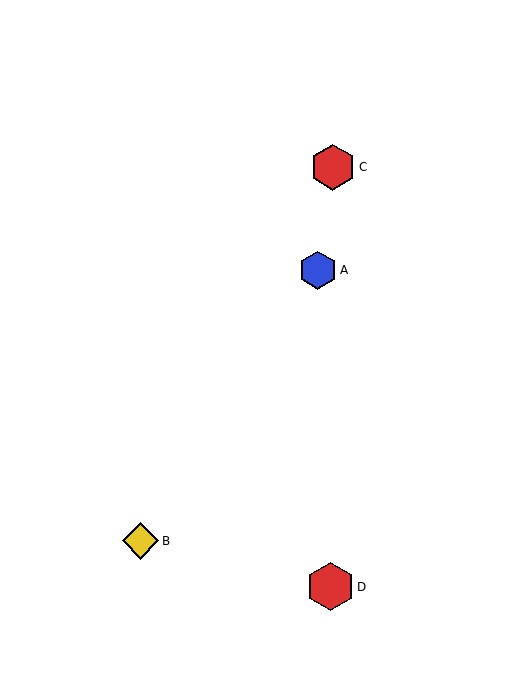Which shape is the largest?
The red hexagon (labeled D) is the largest.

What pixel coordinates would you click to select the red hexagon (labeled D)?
Click at (330, 587) to select the red hexagon D.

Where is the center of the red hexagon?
The center of the red hexagon is at (333, 167).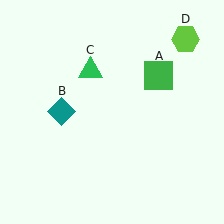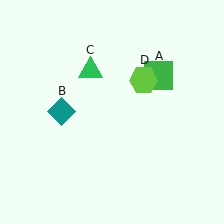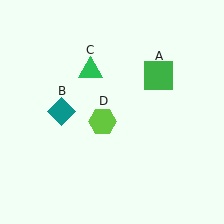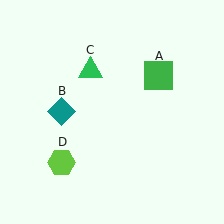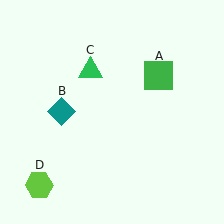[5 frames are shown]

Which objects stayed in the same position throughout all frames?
Green square (object A) and teal diamond (object B) and green triangle (object C) remained stationary.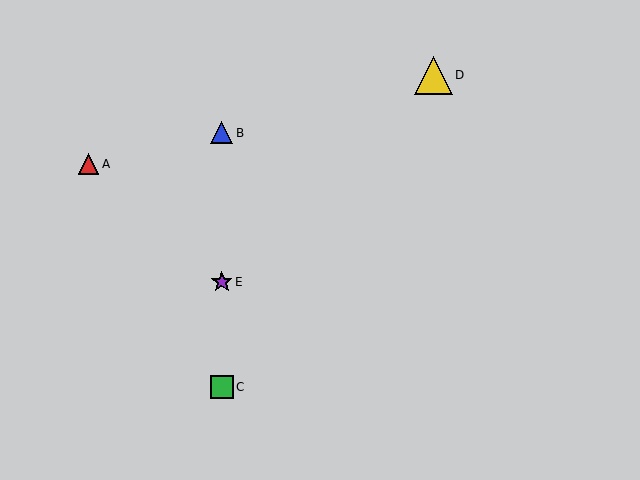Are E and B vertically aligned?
Yes, both are at x≈222.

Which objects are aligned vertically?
Objects B, C, E are aligned vertically.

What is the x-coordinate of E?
Object E is at x≈222.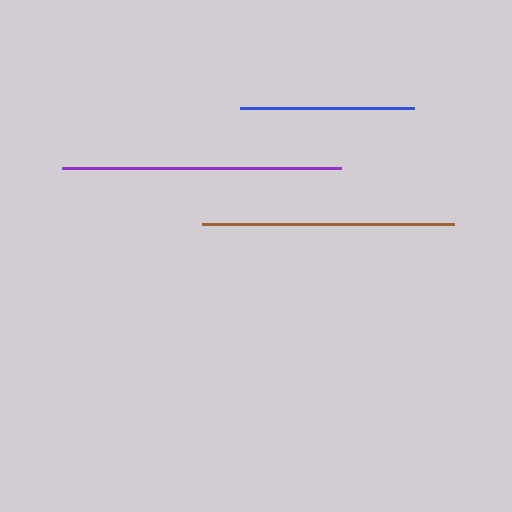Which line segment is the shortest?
The blue line is the shortest at approximately 174 pixels.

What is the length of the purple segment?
The purple segment is approximately 279 pixels long.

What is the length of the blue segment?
The blue segment is approximately 174 pixels long.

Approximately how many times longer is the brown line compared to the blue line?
The brown line is approximately 1.4 times the length of the blue line.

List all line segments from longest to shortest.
From longest to shortest: purple, brown, blue.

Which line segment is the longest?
The purple line is the longest at approximately 279 pixels.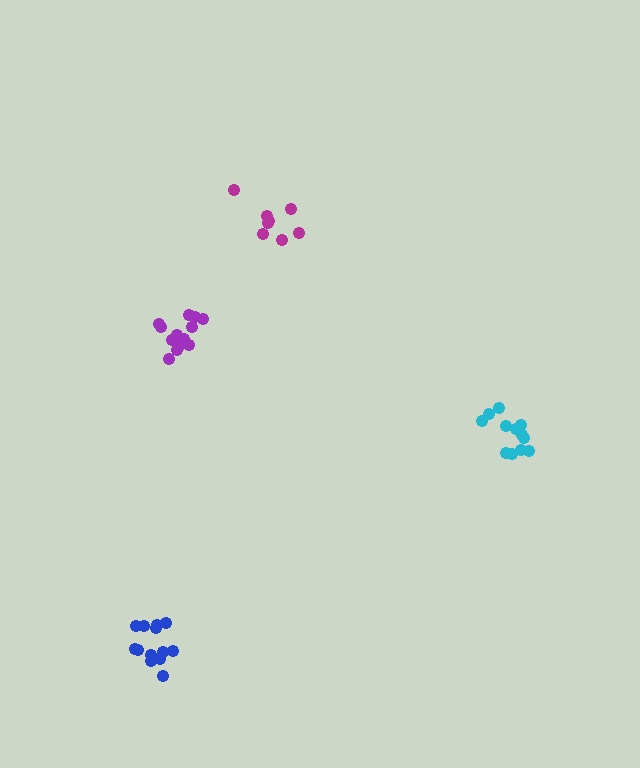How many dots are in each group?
Group 1: 12 dots, Group 2: 13 dots, Group 3: 13 dots, Group 4: 8 dots (46 total).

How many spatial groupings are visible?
There are 4 spatial groupings.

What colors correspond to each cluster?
The clusters are colored: cyan, purple, blue, magenta.